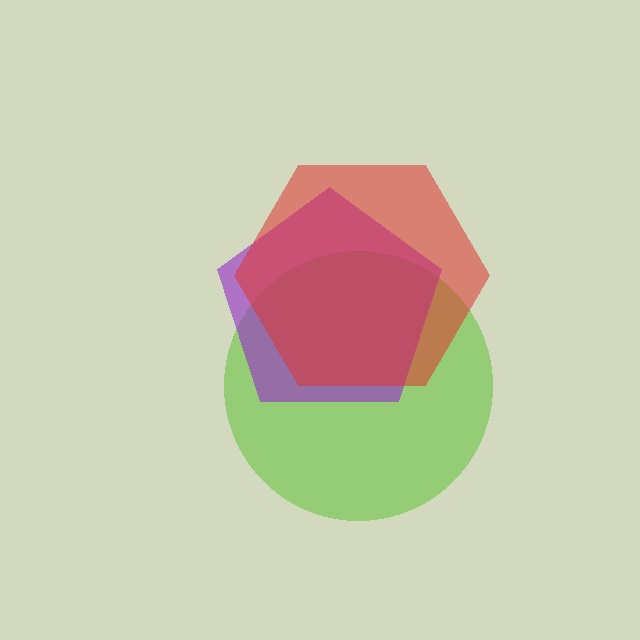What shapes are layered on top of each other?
The layered shapes are: a lime circle, a purple pentagon, a red hexagon.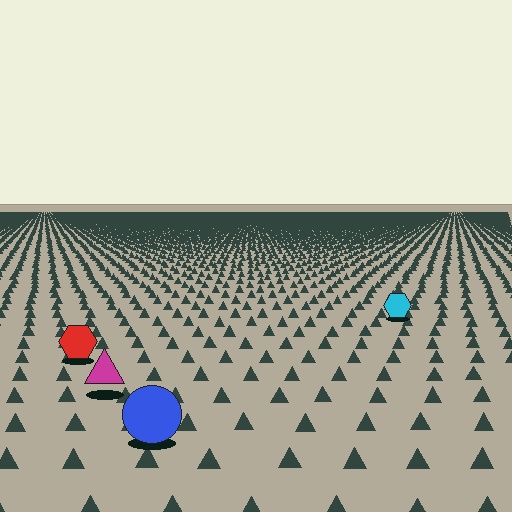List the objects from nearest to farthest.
From nearest to farthest: the blue circle, the magenta triangle, the red hexagon, the cyan hexagon.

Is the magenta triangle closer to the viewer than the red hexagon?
Yes. The magenta triangle is closer — you can tell from the texture gradient: the ground texture is coarser near it.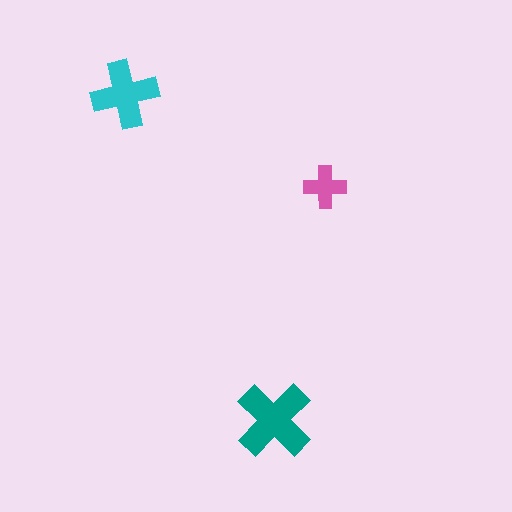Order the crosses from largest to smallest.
the teal one, the cyan one, the pink one.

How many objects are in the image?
There are 3 objects in the image.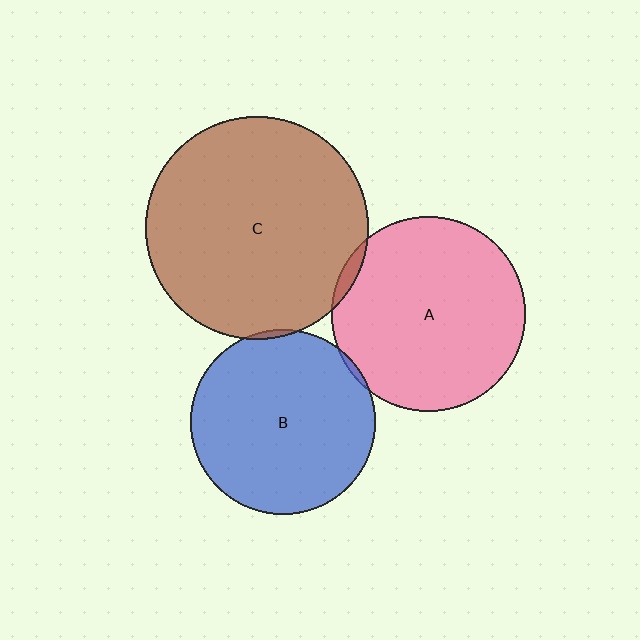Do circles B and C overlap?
Yes.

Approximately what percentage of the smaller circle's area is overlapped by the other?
Approximately 5%.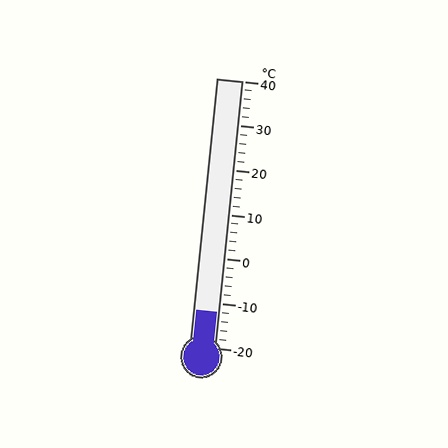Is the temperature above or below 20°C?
The temperature is below 20°C.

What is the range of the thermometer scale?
The thermometer scale ranges from -20°C to 40°C.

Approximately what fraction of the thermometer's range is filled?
The thermometer is filled to approximately 15% of its range.